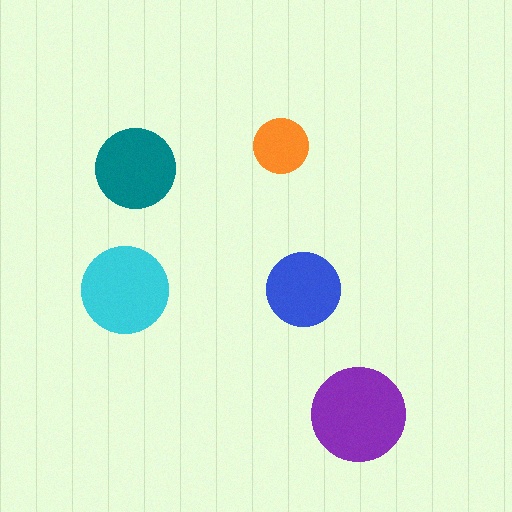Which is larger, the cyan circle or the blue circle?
The cyan one.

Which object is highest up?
The orange circle is topmost.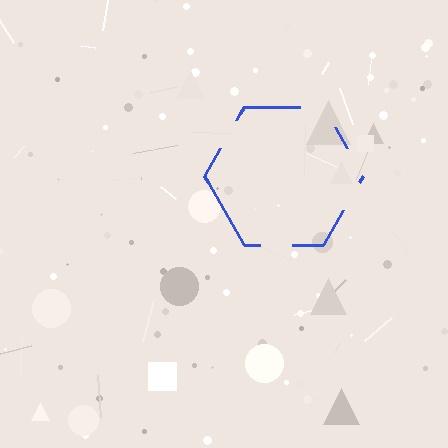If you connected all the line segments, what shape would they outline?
They would outline a hexagon.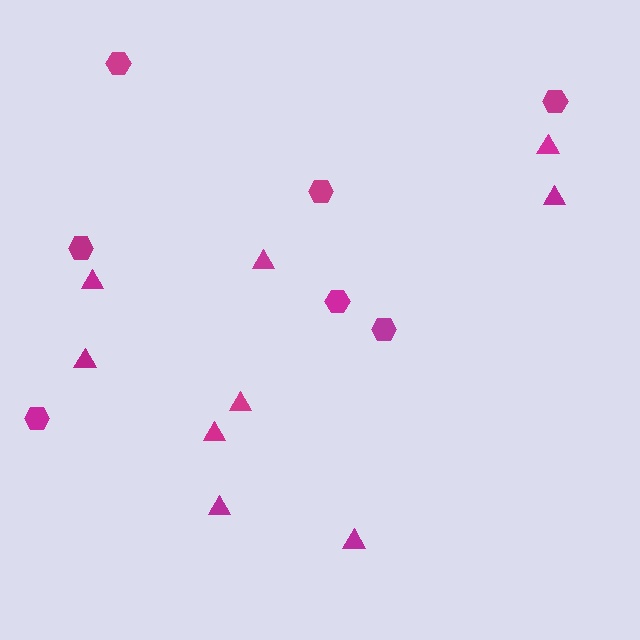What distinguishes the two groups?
There are 2 groups: one group of hexagons (7) and one group of triangles (9).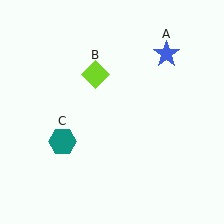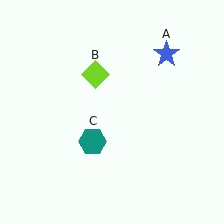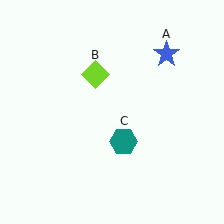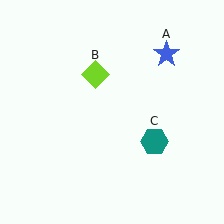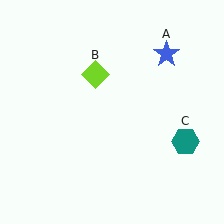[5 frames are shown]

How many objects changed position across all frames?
1 object changed position: teal hexagon (object C).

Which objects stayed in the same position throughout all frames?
Blue star (object A) and lime diamond (object B) remained stationary.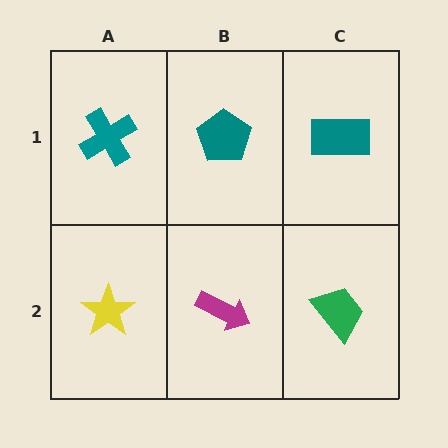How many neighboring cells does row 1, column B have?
3.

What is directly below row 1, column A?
A yellow star.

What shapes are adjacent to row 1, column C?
A green trapezoid (row 2, column C), a teal pentagon (row 1, column B).